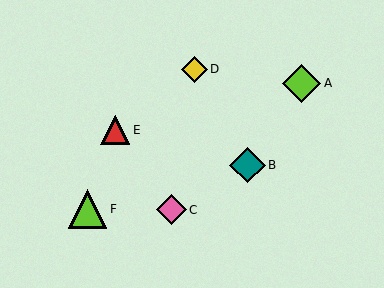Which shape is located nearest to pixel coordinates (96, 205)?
The lime triangle (labeled F) at (88, 209) is nearest to that location.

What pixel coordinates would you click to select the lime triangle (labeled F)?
Click at (88, 209) to select the lime triangle F.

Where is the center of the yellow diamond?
The center of the yellow diamond is at (194, 69).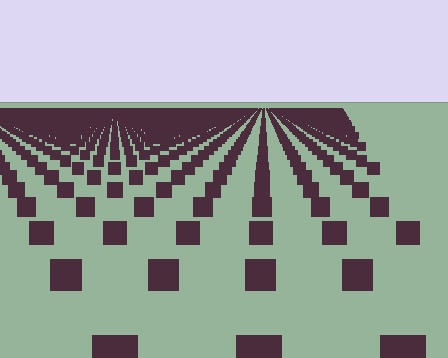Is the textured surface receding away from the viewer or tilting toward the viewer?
The surface is receding away from the viewer. Texture elements get smaller and denser toward the top.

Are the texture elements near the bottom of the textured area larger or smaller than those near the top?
Larger. Near the bottom, elements are closer to the viewer and appear at a bigger on-screen size.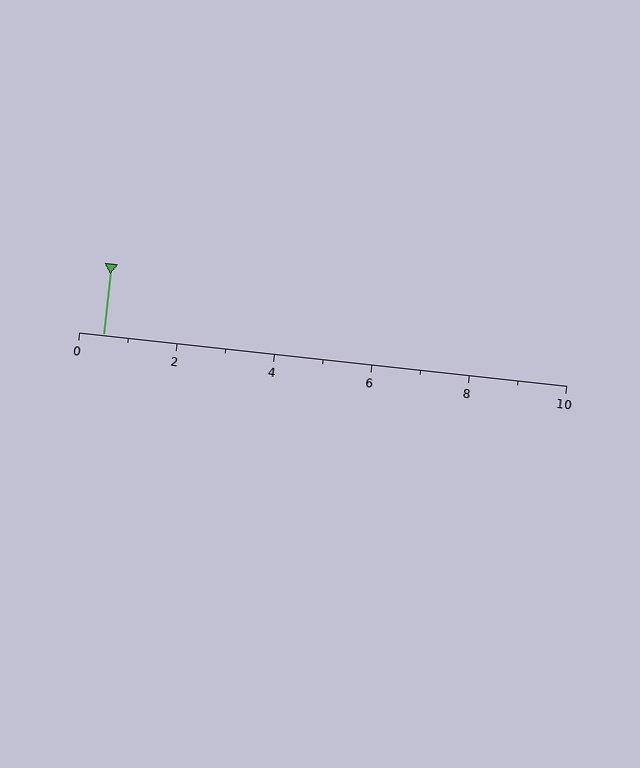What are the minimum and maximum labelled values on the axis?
The axis runs from 0 to 10.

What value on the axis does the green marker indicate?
The marker indicates approximately 0.5.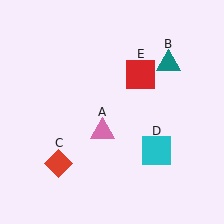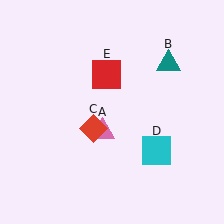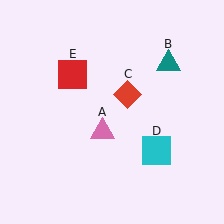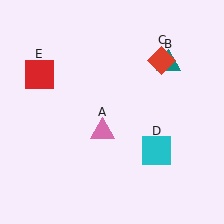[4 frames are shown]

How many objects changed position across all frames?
2 objects changed position: red diamond (object C), red square (object E).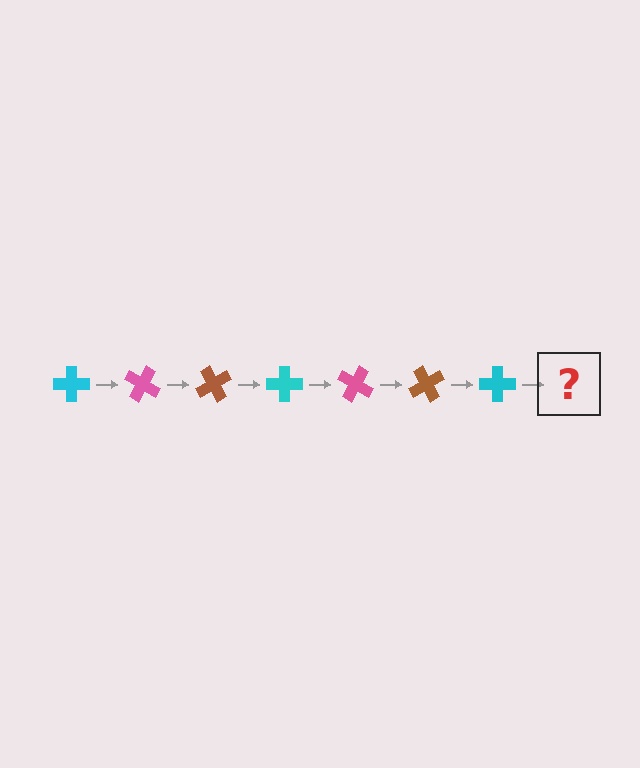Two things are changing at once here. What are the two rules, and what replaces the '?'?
The two rules are that it rotates 30 degrees each step and the color cycles through cyan, pink, and brown. The '?' should be a pink cross, rotated 210 degrees from the start.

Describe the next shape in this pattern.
It should be a pink cross, rotated 210 degrees from the start.